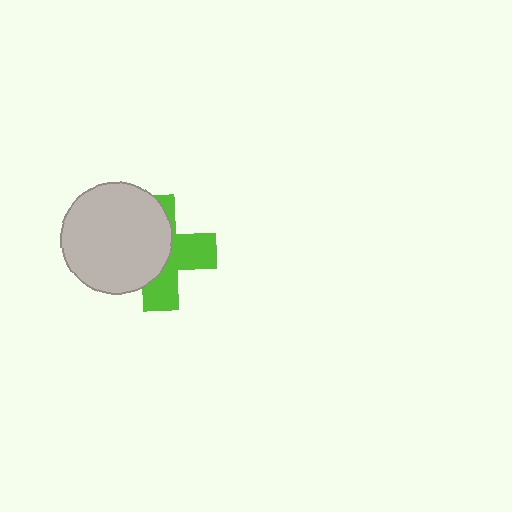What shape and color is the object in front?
The object in front is a light gray circle.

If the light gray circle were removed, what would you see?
You would see the complete lime cross.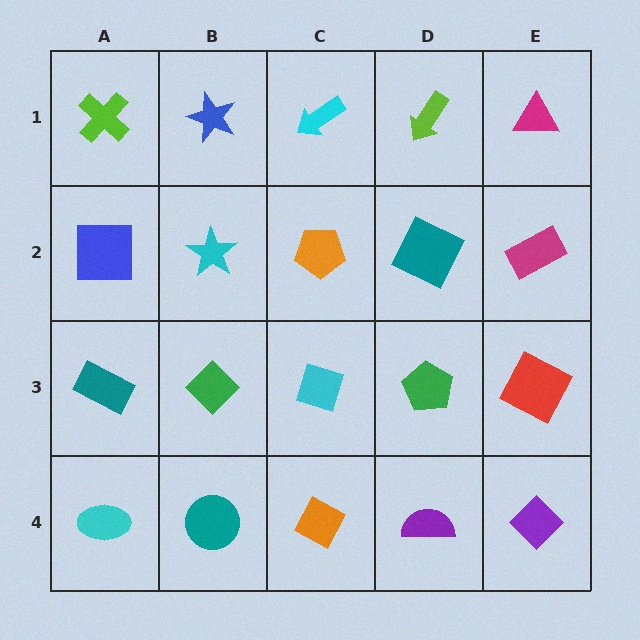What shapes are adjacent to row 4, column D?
A green pentagon (row 3, column D), an orange diamond (row 4, column C), a purple diamond (row 4, column E).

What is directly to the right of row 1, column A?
A blue star.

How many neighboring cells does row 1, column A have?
2.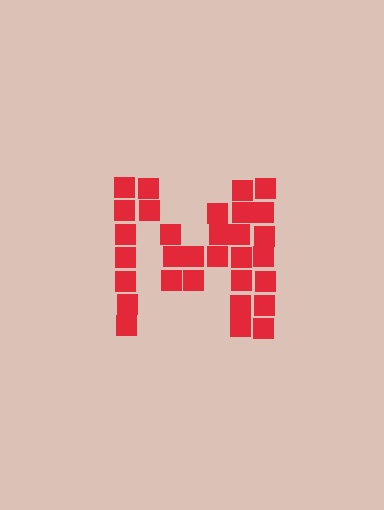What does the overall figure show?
The overall figure shows the letter M.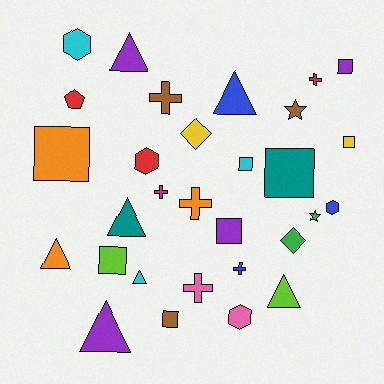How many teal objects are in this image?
There are 2 teal objects.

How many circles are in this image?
There are no circles.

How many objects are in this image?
There are 30 objects.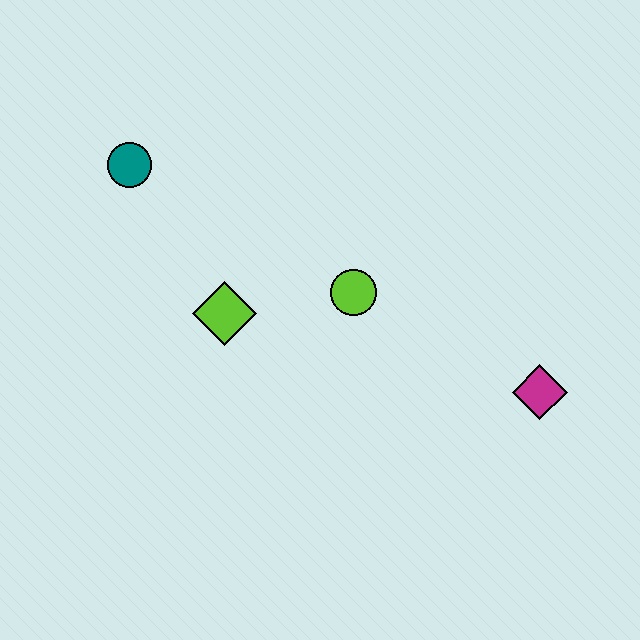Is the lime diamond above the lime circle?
No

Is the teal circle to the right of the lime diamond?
No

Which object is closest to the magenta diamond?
The lime circle is closest to the magenta diamond.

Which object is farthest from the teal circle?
The magenta diamond is farthest from the teal circle.